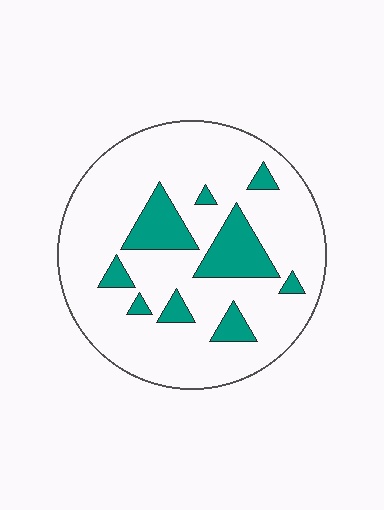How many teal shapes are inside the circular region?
9.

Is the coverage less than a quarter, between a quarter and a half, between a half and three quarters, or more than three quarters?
Less than a quarter.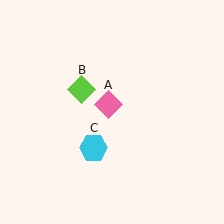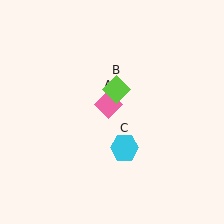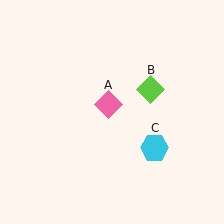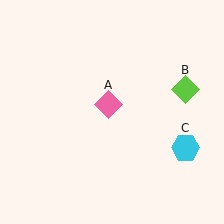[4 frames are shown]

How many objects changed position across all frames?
2 objects changed position: lime diamond (object B), cyan hexagon (object C).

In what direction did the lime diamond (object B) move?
The lime diamond (object B) moved right.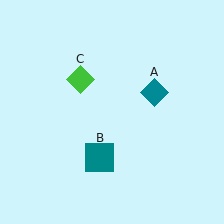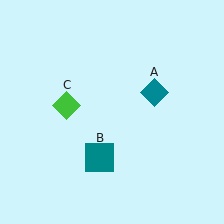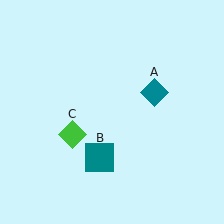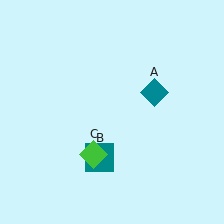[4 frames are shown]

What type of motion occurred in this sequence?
The green diamond (object C) rotated counterclockwise around the center of the scene.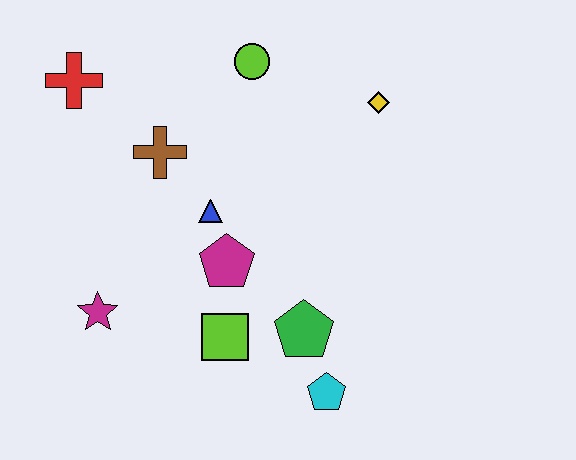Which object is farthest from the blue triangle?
The cyan pentagon is farthest from the blue triangle.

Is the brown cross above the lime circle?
No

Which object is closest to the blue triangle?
The magenta pentagon is closest to the blue triangle.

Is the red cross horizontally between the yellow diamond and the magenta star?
No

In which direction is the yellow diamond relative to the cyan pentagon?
The yellow diamond is above the cyan pentagon.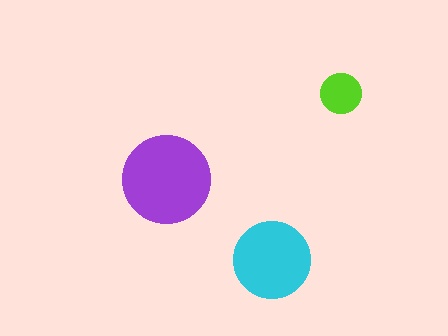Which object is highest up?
The lime circle is topmost.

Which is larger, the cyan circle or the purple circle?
The purple one.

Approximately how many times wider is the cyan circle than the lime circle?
About 2 times wider.